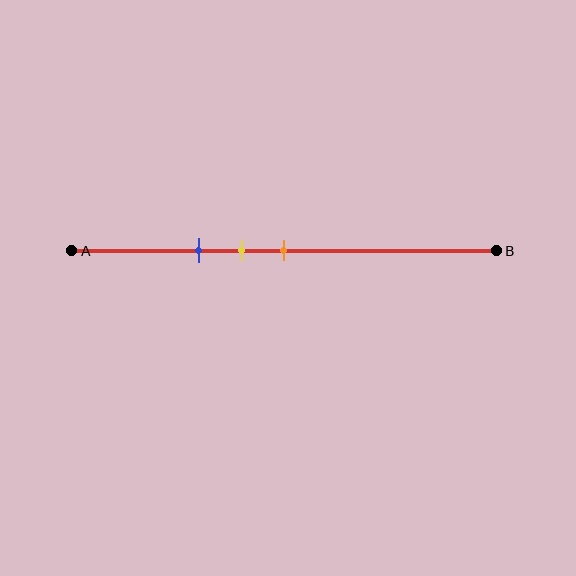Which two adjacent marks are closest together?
The yellow and orange marks are the closest adjacent pair.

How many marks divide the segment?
There are 3 marks dividing the segment.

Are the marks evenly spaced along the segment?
Yes, the marks are approximately evenly spaced.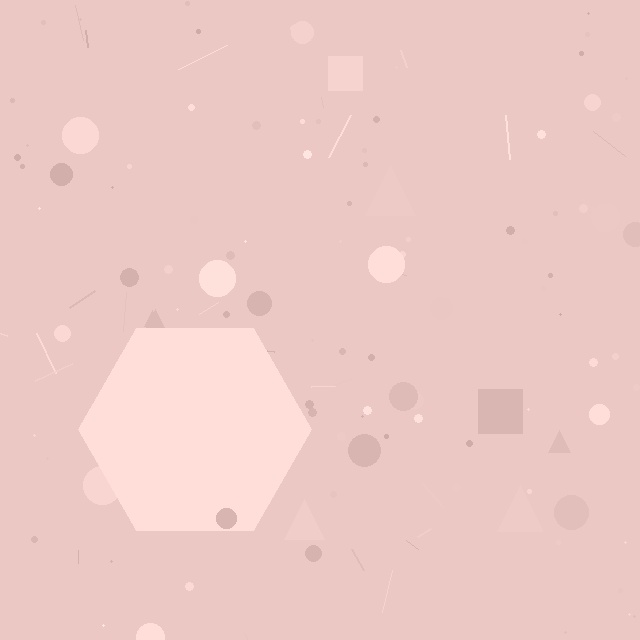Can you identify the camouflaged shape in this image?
The camouflaged shape is a hexagon.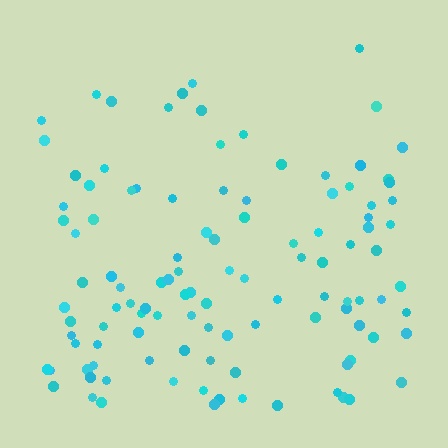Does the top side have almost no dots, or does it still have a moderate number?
Still a moderate number, just noticeably fewer than the bottom.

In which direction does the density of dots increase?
From top to bottom, with the bottom side densest.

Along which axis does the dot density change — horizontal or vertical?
Vertical.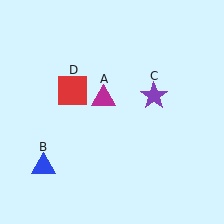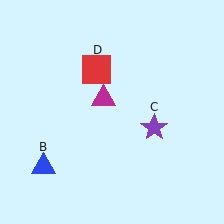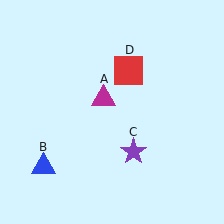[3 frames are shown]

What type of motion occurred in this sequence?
The purple star (object C), red square (object D) rotated clockwise around the center of the scene.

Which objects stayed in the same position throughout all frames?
Magenta triangle (object A) and blue triangle (object B) remained stationary.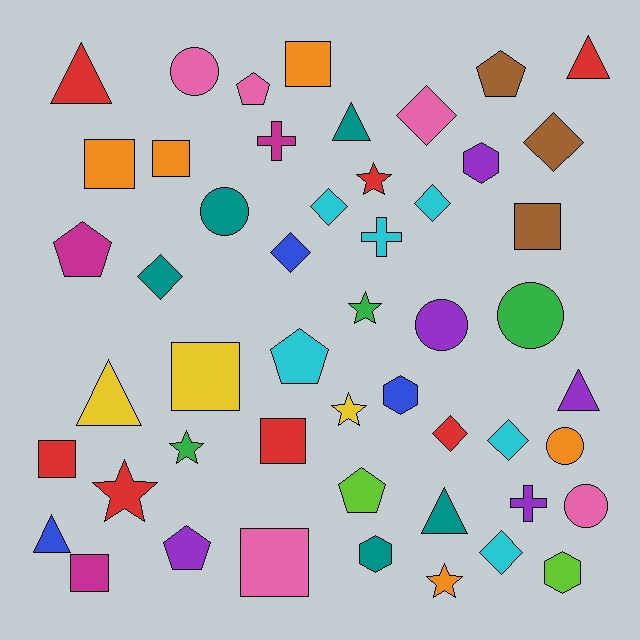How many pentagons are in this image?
There are 6 pentagons.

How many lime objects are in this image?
There are 2 lime objects.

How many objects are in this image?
There are 50 objects.